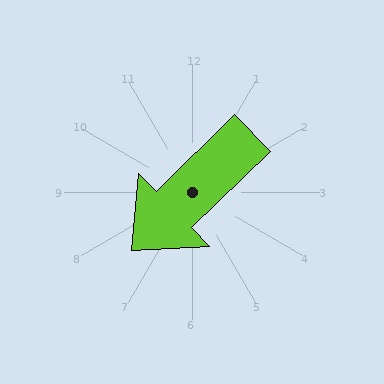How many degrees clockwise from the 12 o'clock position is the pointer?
Approximately 226 degrees.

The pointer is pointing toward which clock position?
Roughly 8 o'clock.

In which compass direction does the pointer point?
Southwest.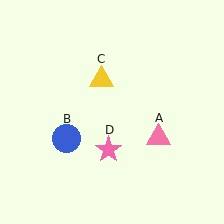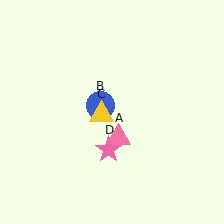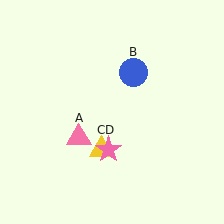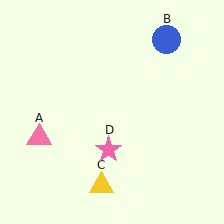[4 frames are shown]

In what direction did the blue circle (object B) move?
The blue circle (object B) moved up and to the right.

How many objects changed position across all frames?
3 objects changed position: pink triangle (object A), blue circle (object B), yellow triangle (object C).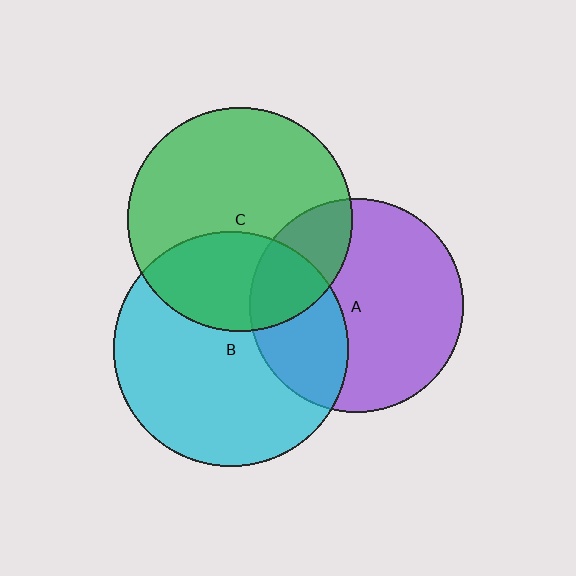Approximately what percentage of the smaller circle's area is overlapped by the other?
Approximately 25%.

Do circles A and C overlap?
Yes.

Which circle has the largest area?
Circle B (cyan).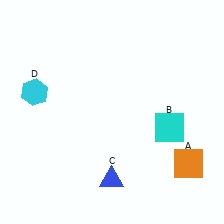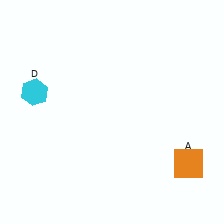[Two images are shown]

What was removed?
The cyan square (B), the blue triangle (C) were removed in Image 2.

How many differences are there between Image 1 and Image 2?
There are 2 differences between the two images.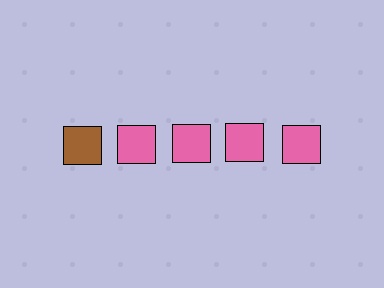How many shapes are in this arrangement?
There are 5 shapes arranged in a grid pattern.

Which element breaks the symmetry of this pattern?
The brown square in the top row, leftmost column breaks the symmetry. All other shapes are pink squares.